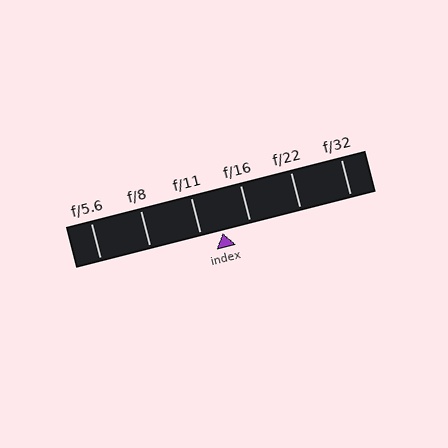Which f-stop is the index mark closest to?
The index mark is closest to f/11.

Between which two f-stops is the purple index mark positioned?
The index mark is between f/11 and f/16.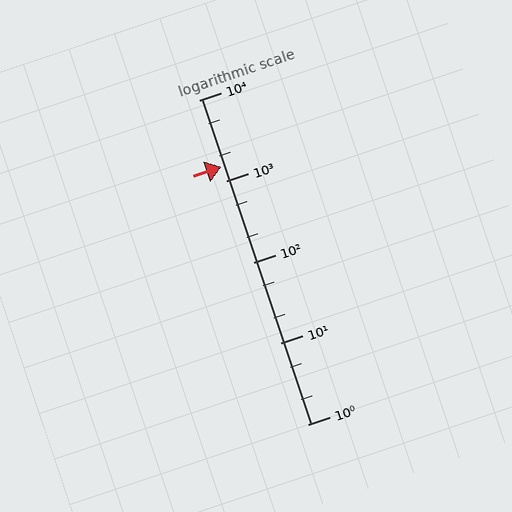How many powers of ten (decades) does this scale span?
The scale spans 4 decades, from 1 to 10000.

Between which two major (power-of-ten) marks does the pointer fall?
The pointer is between 1000 and 10000.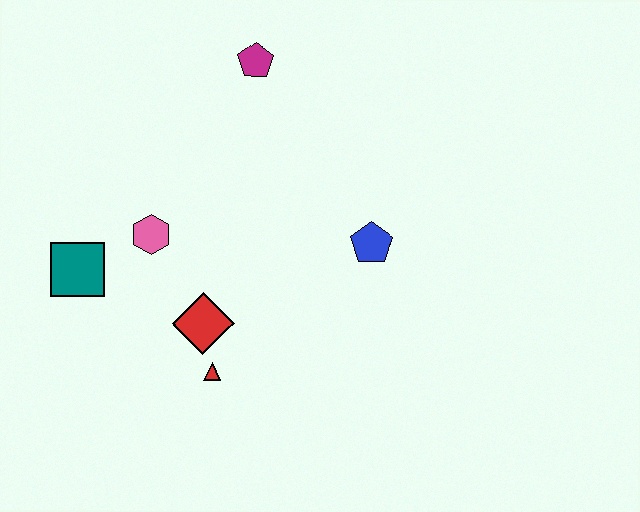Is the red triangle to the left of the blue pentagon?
Yes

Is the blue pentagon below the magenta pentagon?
Yes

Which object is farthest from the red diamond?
The magenta pentagon is farthest from the red diamond.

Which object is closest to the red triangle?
The red diamond is closest to the red triangle.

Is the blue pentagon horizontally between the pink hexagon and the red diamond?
No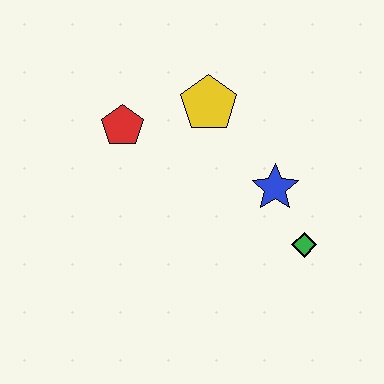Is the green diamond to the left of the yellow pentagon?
No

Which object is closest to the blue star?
The green diamond is closest to the blue star.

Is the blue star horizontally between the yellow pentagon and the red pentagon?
No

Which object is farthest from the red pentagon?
The green diamond is farthest from the red pentagon.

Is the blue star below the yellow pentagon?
Yes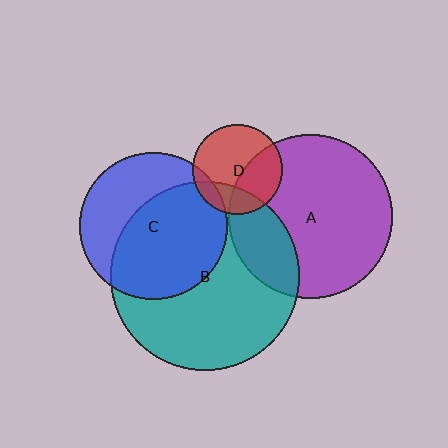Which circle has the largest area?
Circle B (teal).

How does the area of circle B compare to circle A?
Approximately 1.3 times.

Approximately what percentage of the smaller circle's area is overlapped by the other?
Approximately 25%.